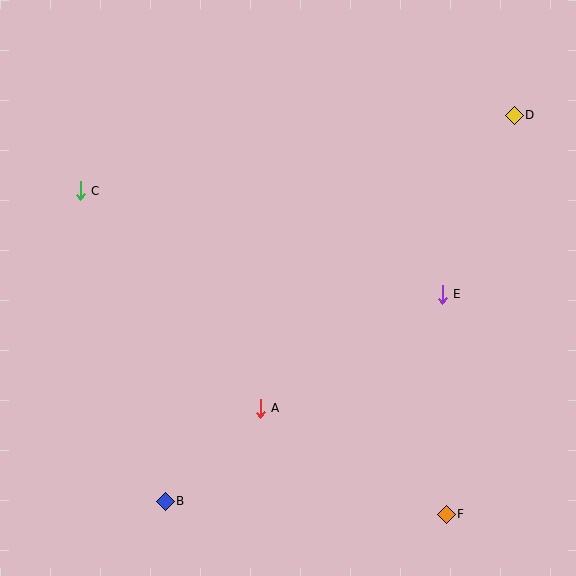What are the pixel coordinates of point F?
Point F is at (446, 514).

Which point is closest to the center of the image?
Point A at (260, 408) is closest to the center.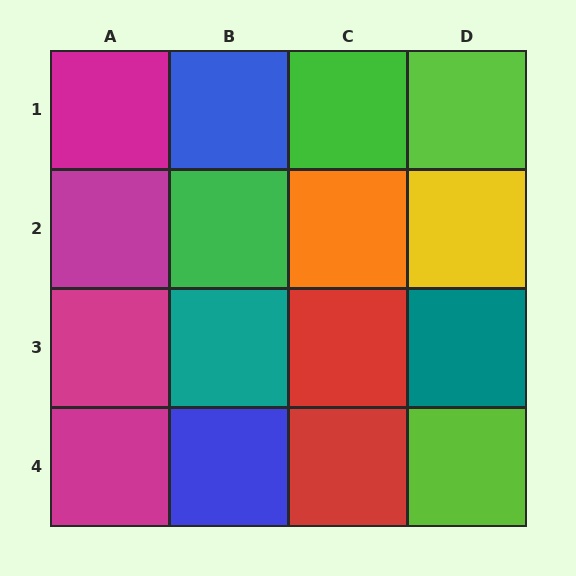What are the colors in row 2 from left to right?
Magenta, green, orange, yellow.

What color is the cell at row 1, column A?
Magenta.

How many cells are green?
2 cells are green.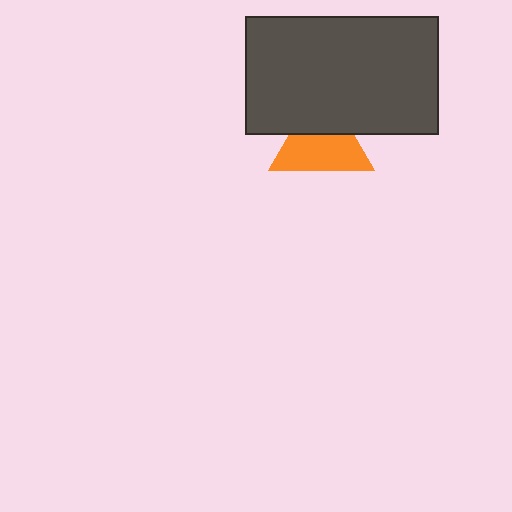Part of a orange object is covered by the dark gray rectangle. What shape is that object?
It is a triangle.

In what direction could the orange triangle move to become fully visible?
The orange triangle could move down. That would shift it out from behind the dark gray rectangle entirely.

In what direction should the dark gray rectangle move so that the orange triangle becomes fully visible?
The dark gray rectangle should move up. That is the shortest direction to clear the overlap and leave the orange triangle fully visible.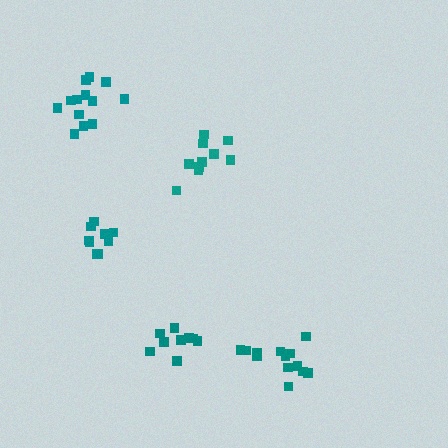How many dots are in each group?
Group 1: 9 dots, Group 2: 13 dots, Group 3: 9 dots, Group 4: 10 dots, Group 5: 13 dots (54 total).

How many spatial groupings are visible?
There are 5 spatial groupings.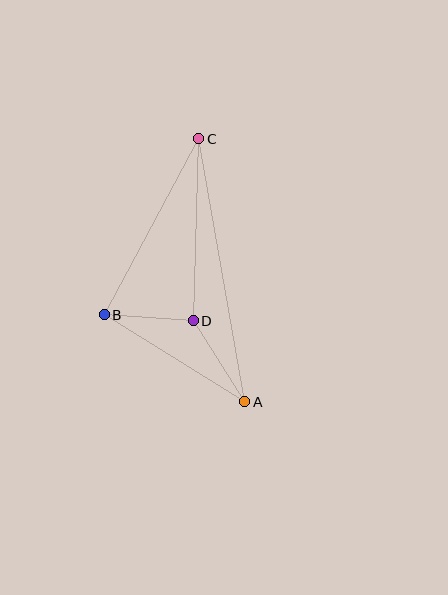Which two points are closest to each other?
Points B and D are closest to each other.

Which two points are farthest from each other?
Points A and C are farthest from each other.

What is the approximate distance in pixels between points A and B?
The distance between A and B is approximately 165 pixels.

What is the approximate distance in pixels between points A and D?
The distance between A and D is approximately 96 pixels.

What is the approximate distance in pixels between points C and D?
The distance between C and D is approximately 182 pixels.